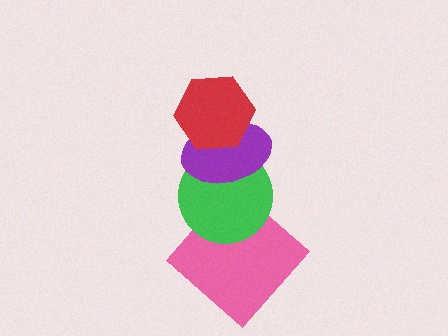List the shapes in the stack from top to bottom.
From top to bottom: the red hexagon, the purple ellipse, the green circle, the pink diamond.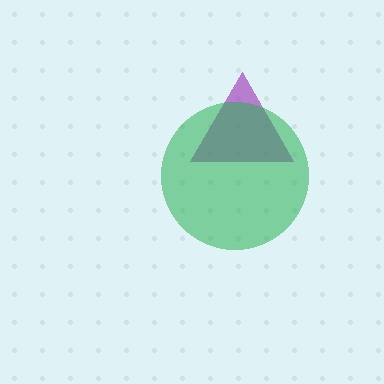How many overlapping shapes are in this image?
There are 2 overlapping shapes in the image.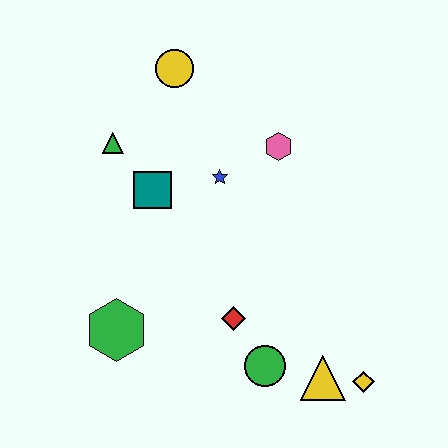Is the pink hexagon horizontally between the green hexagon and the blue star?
No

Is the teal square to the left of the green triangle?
No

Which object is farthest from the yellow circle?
The yellow diamond is farthest from the yellow circle.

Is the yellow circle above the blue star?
Yes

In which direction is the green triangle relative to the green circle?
The green triangle is above the green circle.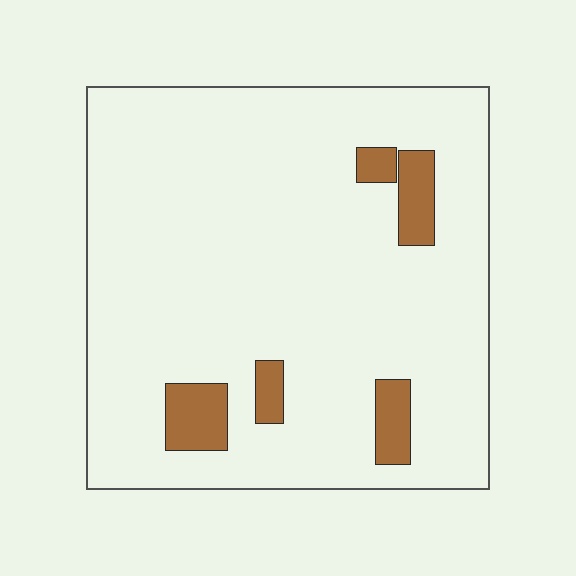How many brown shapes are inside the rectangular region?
5.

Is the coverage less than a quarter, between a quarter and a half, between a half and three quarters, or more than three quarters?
Less than a quarter.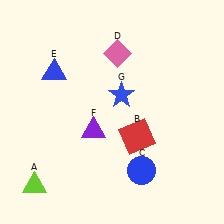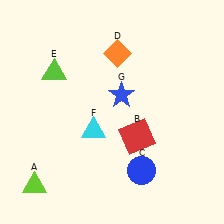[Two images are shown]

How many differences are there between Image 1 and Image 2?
There are 3 differences between the two images.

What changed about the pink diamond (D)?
In Image 1, D is pink. In Image 2, it changed to orange.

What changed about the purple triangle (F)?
In Image 1, F is purple. In Image 2, it changed to cyan.